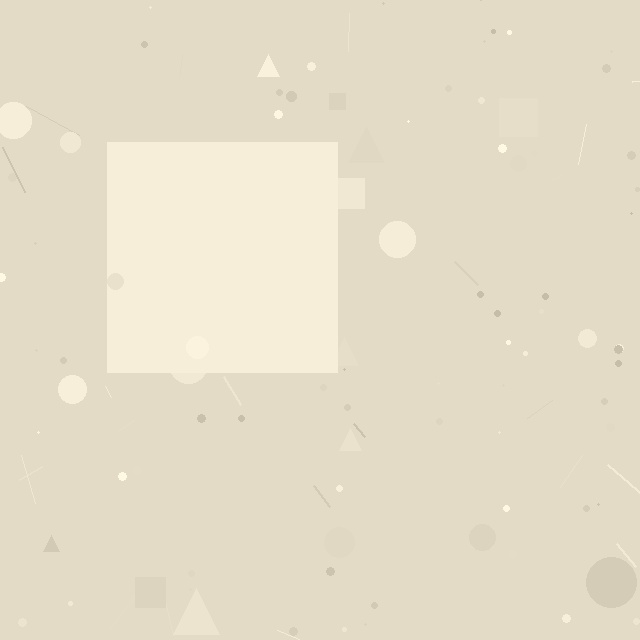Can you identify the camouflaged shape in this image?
The camouflaged shape is a square.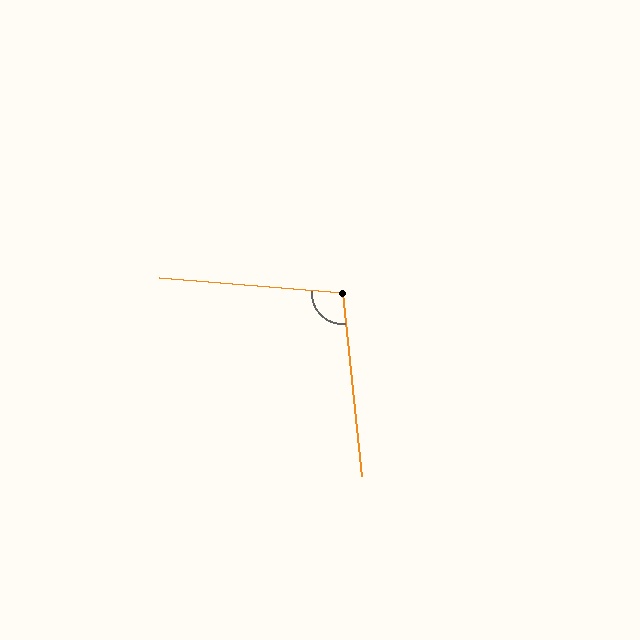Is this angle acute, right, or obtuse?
It is obtuse.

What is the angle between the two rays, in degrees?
Approximately 100 degrees.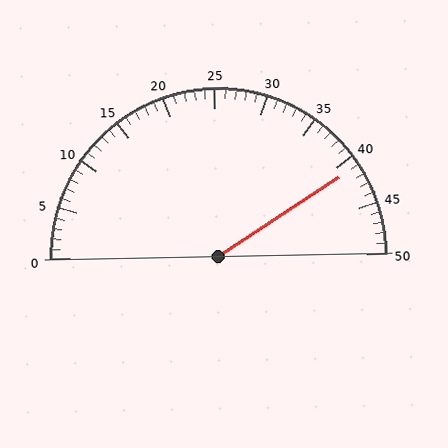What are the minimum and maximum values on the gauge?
The gauge ranges from 0 to 50.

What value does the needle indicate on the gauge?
The needle indicates approximately 41.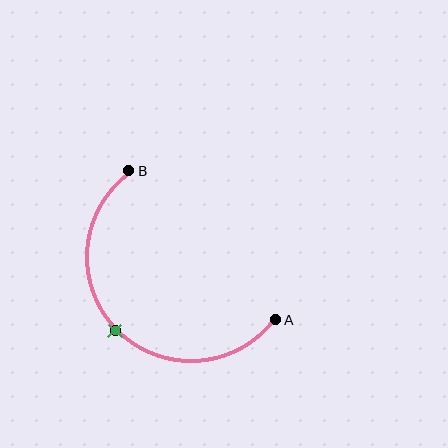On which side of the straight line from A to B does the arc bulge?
The arc bulges below and to the left of the straight line connecting A and B.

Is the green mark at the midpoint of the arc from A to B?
Yes. The green mark lies on the arc at equal arc-length from both A and B — it is the arc midpoint.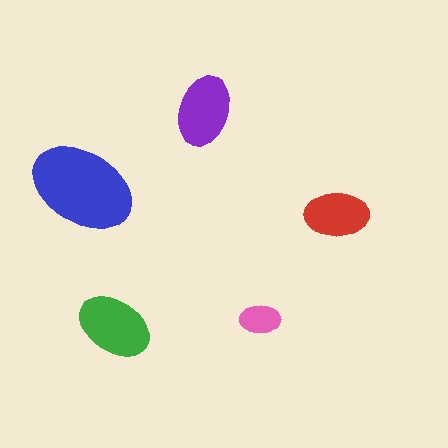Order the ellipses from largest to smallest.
the blue one, the green one, the purple one, the red one, the pink one.